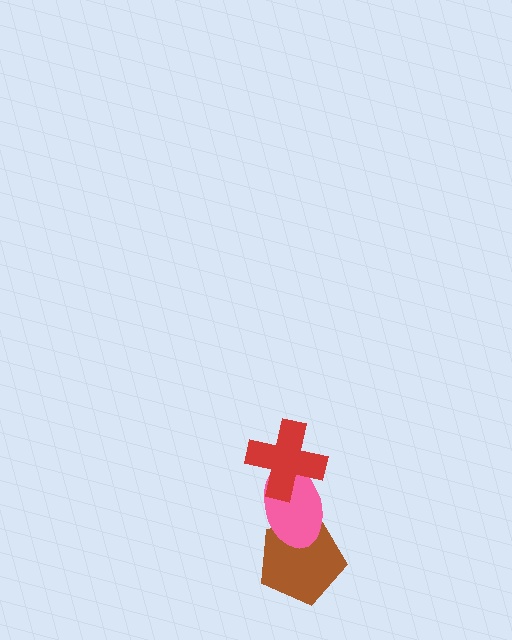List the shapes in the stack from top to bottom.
From top to bottom: the red cross, the pink ellipse, the brown pentagon.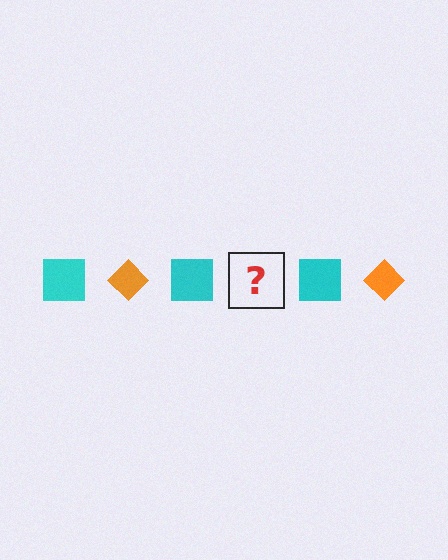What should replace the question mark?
The question mark should be replaced with an orange diamond.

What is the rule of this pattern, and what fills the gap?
The rule is that the pattern alternates between cyan square and orange diamond. The gap should be filled with an orange diamond.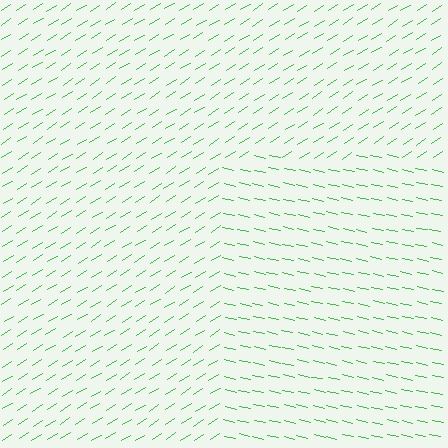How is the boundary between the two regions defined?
The boundary is defined purely by a change in line orientation (approximately 45 degrees difference). All lines are the same color and thickness.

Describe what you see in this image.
The image is filled with small green line segments. A rectangle region in the image has lines oriented differently from the surrounding lines, creating a visible texture boundary.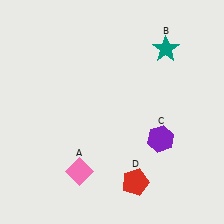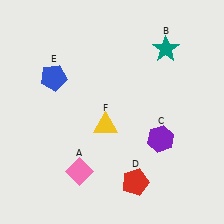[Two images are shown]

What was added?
A blue pentagon (E), a yellow triangle (F) were added in Image 2.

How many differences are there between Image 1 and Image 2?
There are 2 differences between the two images.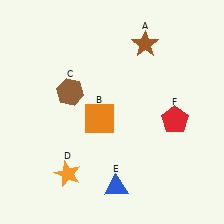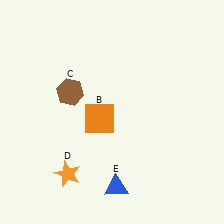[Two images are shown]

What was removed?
The brown star (A), the red pentagon (F) were removed in Image 2.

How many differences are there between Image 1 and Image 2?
There are 2 differences between the two images.